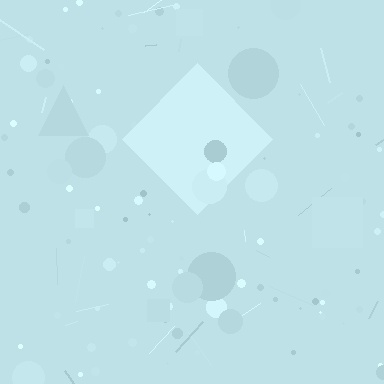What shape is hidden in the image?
A diamond is hidden in the image.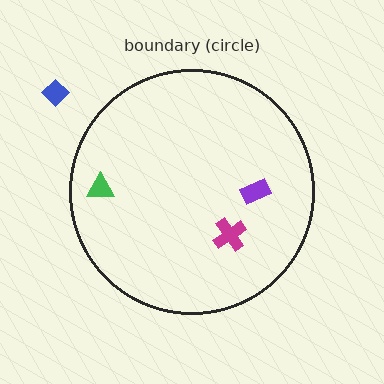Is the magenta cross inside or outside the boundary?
Inside.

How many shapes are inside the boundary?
3 inside, 1 outside.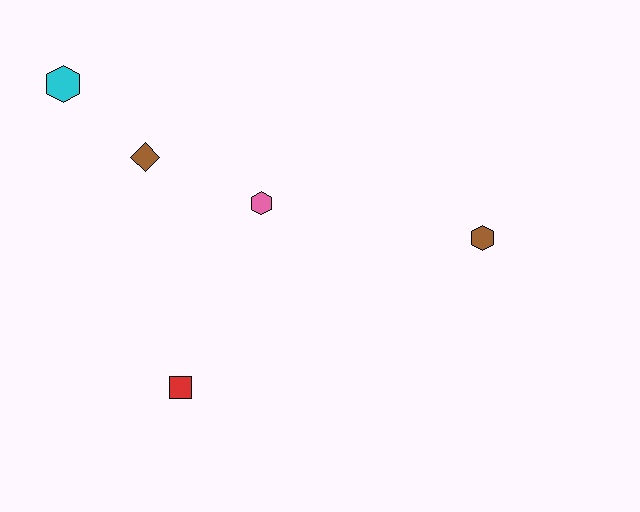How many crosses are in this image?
There are no crosses.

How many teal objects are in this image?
There are no teal objects.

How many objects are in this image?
There are 5 objects.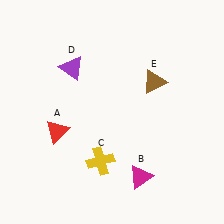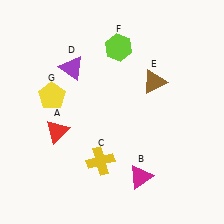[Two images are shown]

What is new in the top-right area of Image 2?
A lime hexagon (F) was added in the top-right area of Image 2.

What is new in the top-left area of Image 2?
A yellow pentagon (G) was added in the top-left area of Image 2.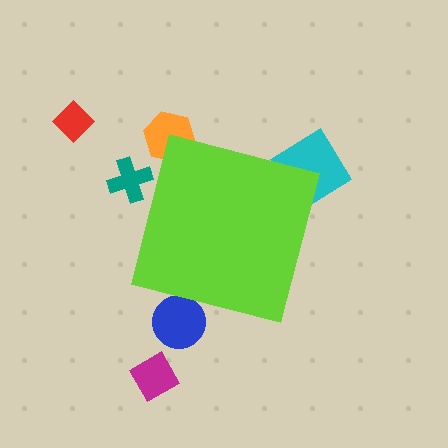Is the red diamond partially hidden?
No, the red diamond is fully visible.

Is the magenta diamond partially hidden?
No, the magenta diamond is fully visible.